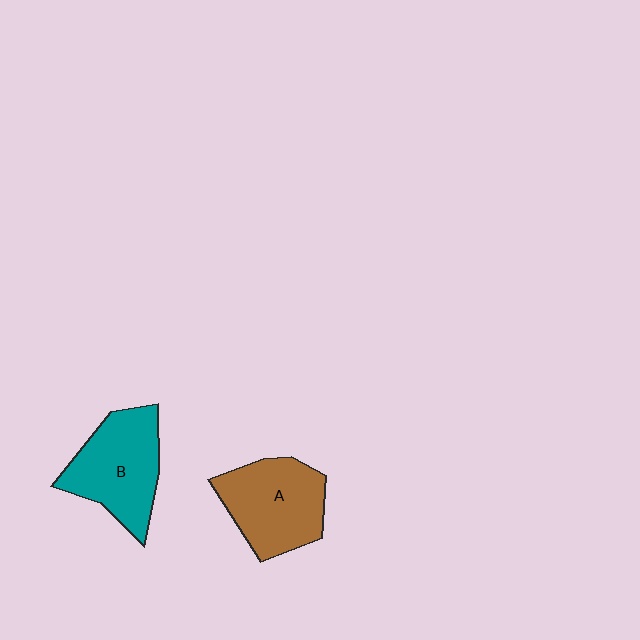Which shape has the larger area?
Shape B (teal).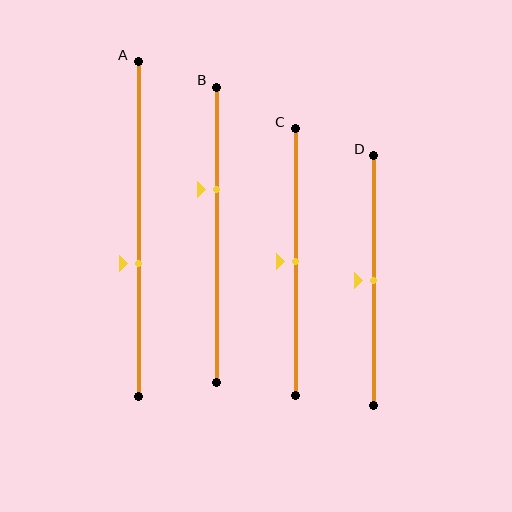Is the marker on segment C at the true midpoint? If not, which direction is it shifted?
Yes, the marker on segment C is at the true midpoint.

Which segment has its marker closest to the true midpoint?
Segment C has its marker closest to the true midpoint.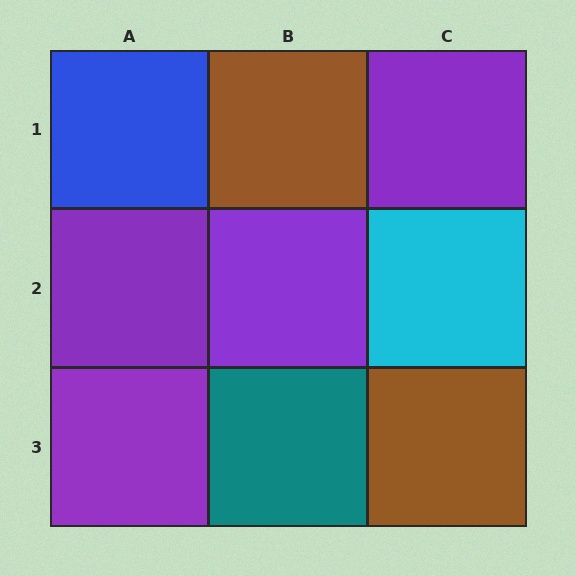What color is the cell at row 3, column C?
Brown.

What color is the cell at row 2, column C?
Cyan.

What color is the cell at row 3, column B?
Teal.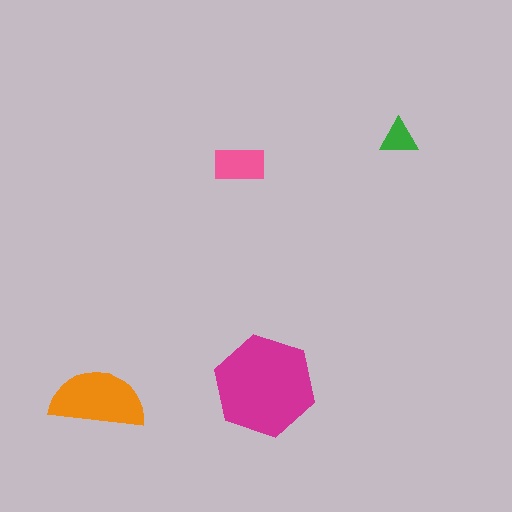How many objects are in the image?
There are 4 objects in the image.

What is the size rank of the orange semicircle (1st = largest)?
2nd.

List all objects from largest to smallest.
The magenta hexagon, the orange semicircle, the pink rectangle, the green triangle.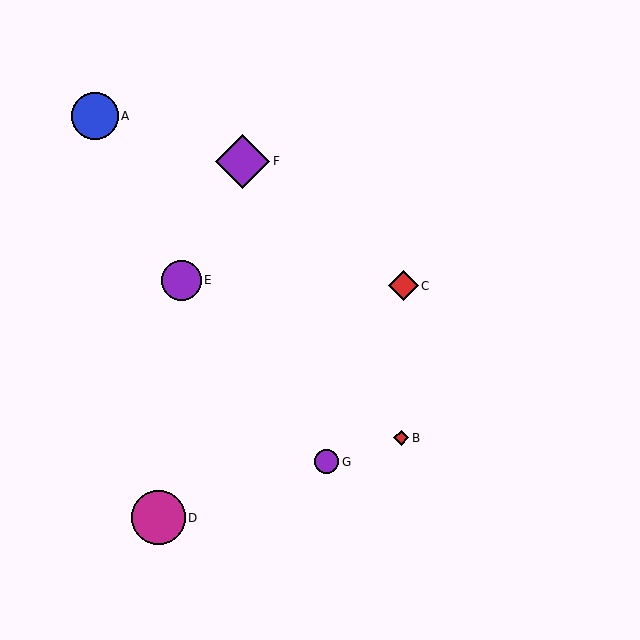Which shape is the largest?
The purple diamond (labeled F) is the largest.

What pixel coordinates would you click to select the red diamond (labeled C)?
Click at (403, 286) to select the red diamond C.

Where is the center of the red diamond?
The center of the red diamond is at (403, 286).